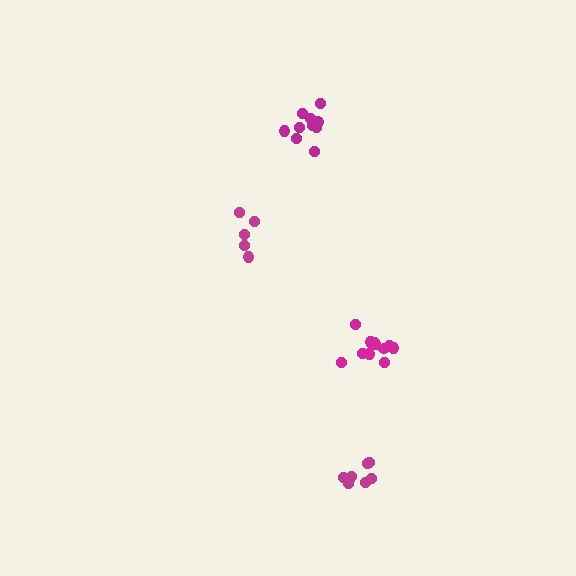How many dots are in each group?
Group 1: 8 dots, Group 2: 5 dots, Group 3: 11 dots, Group 4: 11 dots (35 total).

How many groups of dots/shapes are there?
There are 4 groups.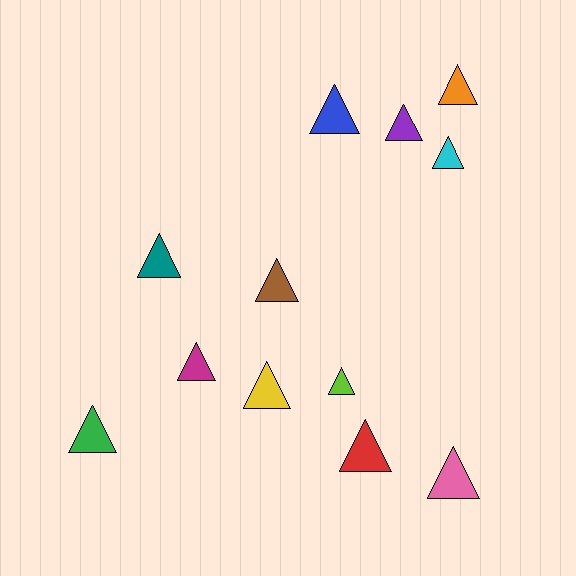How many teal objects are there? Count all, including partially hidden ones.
There is 1 teal object.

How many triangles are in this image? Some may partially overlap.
There are 12 triangles.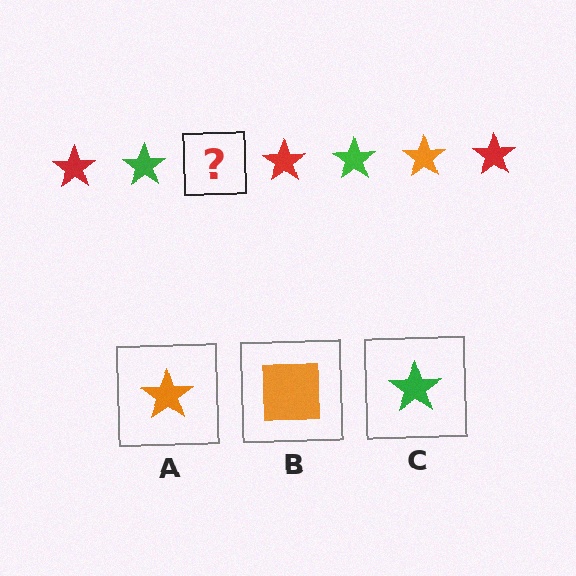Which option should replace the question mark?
Option A.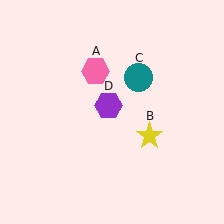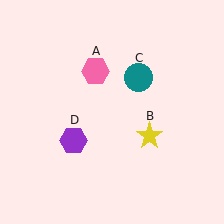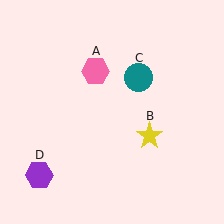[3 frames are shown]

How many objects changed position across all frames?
1 object changed position: purple hexagon (object D).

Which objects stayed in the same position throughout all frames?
Pink hexagon (object A) and yellow star (object B) and teal circle (object C) remained stationary.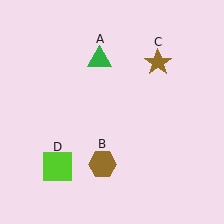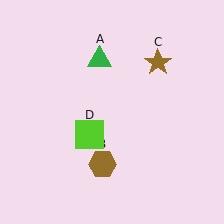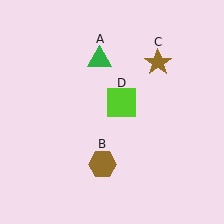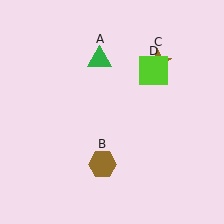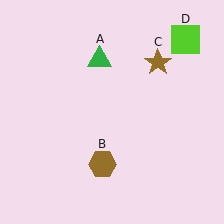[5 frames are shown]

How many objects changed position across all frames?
1 object changed position: lime square (object D).